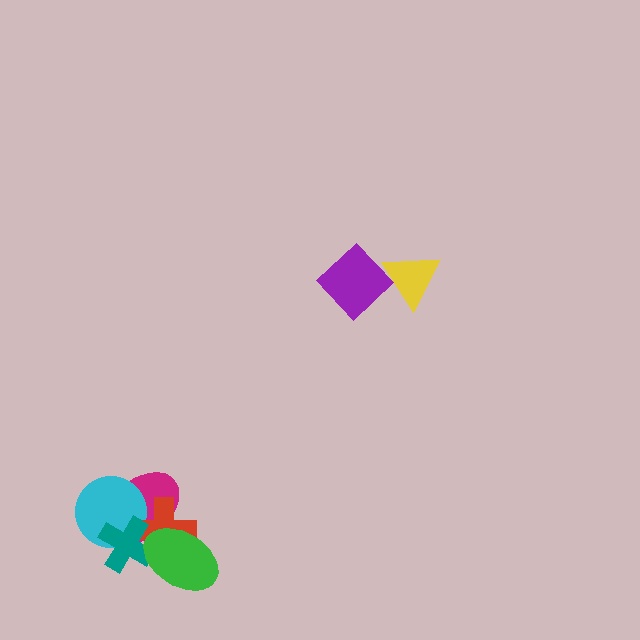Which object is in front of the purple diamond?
The yellow triangle is in front of the purple diamond.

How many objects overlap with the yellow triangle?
1 object overlaps with the yellow triangle.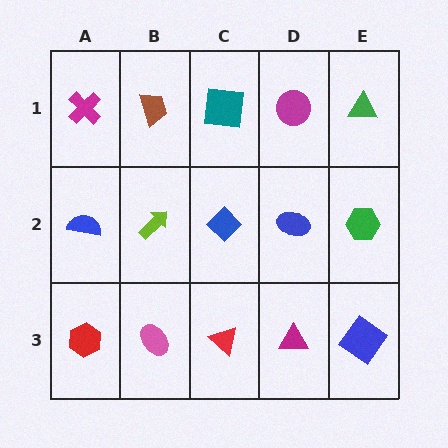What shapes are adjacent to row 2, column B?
A brown trapezoid (row 1, column B), a pink ellipse (row 3, column B), a blue semicircle (row 2, column A), a blue diamond (row 2, column C).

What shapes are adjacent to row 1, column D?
A blue ellipse (row 2, column D), a teal square (row 1, column C), a green triangle (row 1, column E).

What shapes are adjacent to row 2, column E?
A green triangle (row 1, column E), a blue diamond (row 3, column E), a blue ellipse (row 2, column D).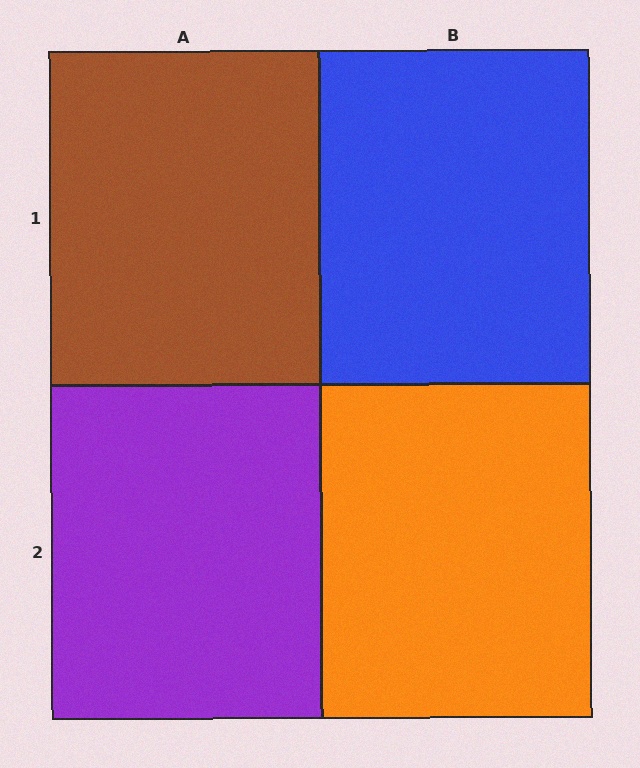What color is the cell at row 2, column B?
Orange.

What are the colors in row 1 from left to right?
Brown, blue.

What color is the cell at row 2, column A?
Purple.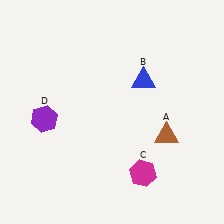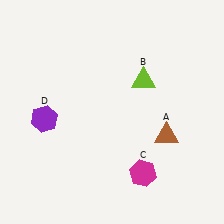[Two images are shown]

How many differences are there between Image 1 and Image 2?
There is 1 difference between the two images.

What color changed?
The triangle (B) changed from blue in Image 1 to lime in Image 2.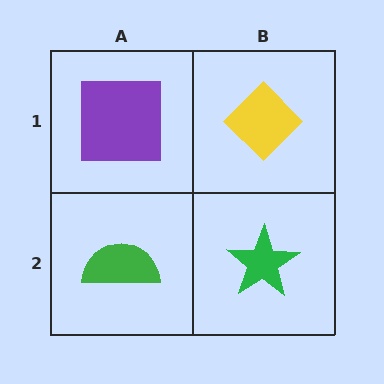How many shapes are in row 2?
2 shapes.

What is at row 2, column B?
A green star.